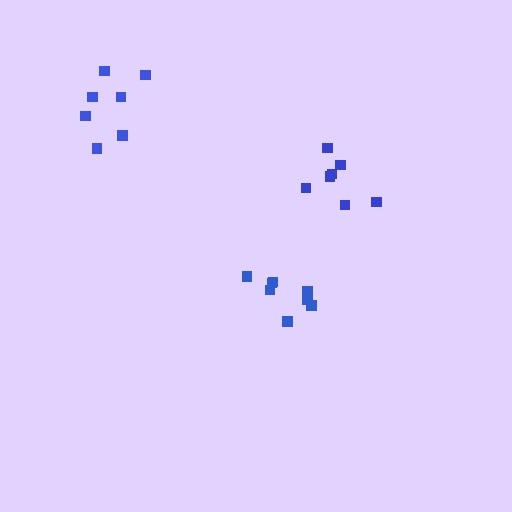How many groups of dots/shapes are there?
There are 3 groups.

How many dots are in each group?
Group 1: 8 dots, Group 2: 7 dots, Group 3: 7 dots (22 total).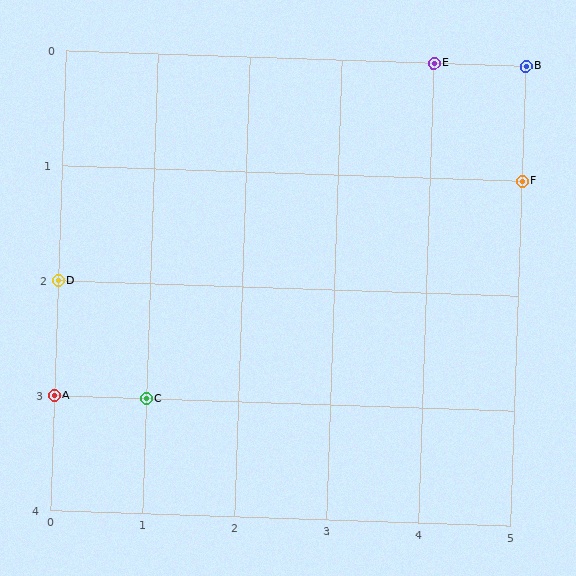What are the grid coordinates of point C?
Point C is at grid coordinates (1, 3).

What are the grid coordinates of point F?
Point F is at grid coordinates (5, 1).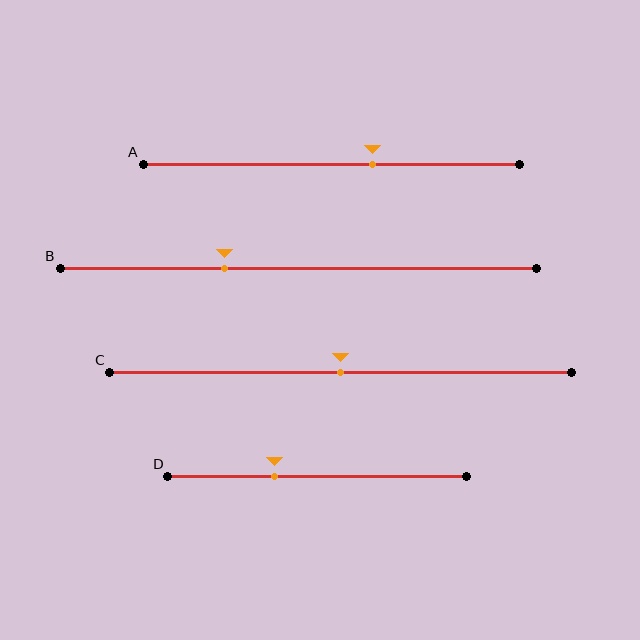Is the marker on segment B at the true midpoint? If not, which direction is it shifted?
No, the marker on segment B is shifted to the left by about 15% of the segment length.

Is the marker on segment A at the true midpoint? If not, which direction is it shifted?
No, the marker on segment A is shifted to the right by about 11% of the segment length.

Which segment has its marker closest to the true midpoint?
Segment C has its marker closest to the true midpoint.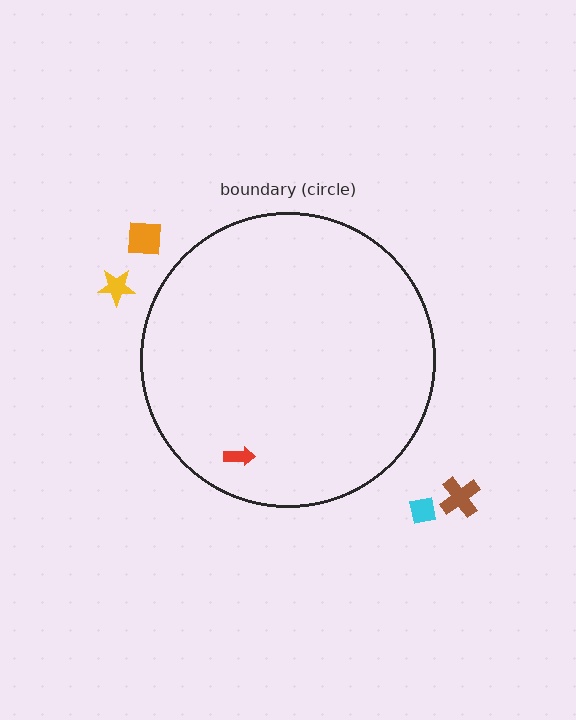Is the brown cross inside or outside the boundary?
Outside.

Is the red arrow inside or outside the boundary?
Inside.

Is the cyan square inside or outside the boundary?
Outside.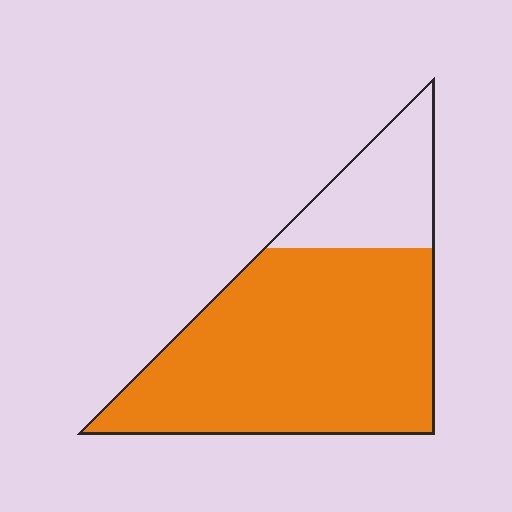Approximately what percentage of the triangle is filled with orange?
Approximately 75%.